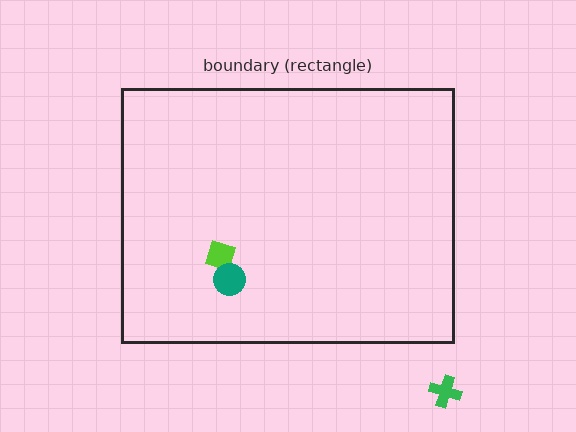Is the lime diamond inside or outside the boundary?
Inside.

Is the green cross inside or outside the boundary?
Outside.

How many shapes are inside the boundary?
2 inside, 1 outside.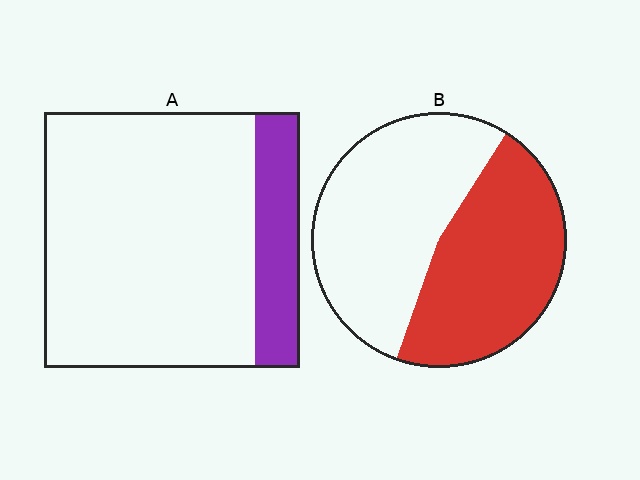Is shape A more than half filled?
No.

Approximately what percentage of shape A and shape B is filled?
A is approximately 20% and B is approximately 45%.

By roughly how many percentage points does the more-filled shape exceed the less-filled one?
By roughly 30 percentage points (B over A).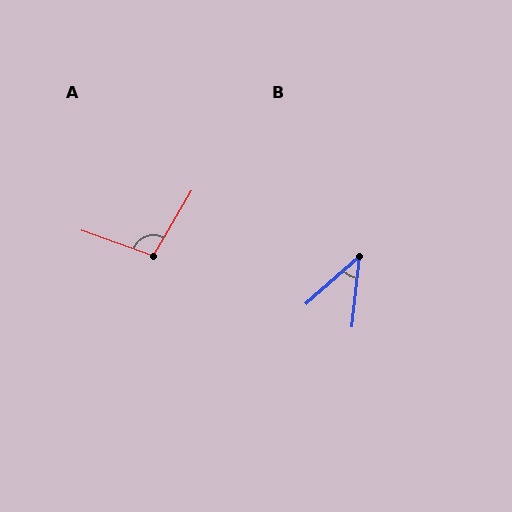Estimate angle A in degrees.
Approximately 101 degrees.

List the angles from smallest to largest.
B (42°), A (101°).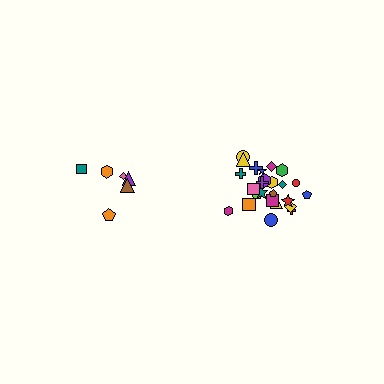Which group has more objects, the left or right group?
The right group.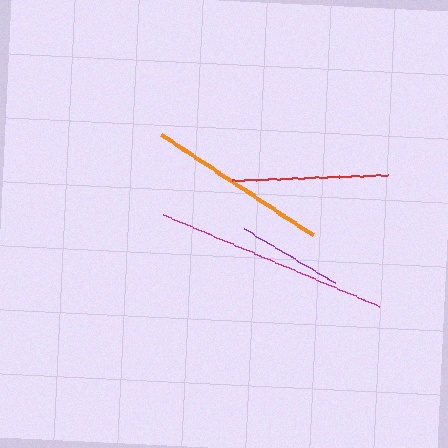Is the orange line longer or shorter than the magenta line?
The magenta line is longer than the orange line.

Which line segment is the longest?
The magenta line is the longest at approximately 234 pixels.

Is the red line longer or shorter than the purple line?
The red line is longer than the purple line.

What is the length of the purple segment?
The purple segment is approximately 107 pixels long.